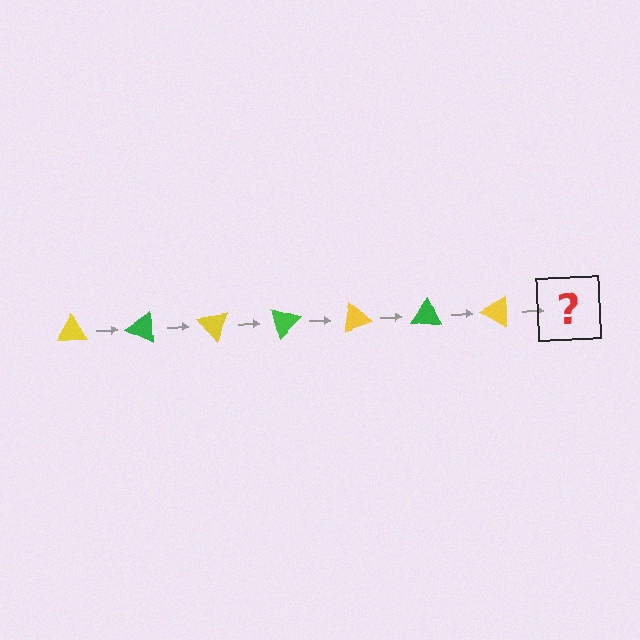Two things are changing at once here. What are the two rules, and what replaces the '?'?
The two rules are that it rotates 25 degrees each step and the color cycles through yellow and green. The '?' should be a green triangle, rotated 175 degrees from the start.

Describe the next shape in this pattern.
It should be a green triangle, rotated 175 degrees from the start.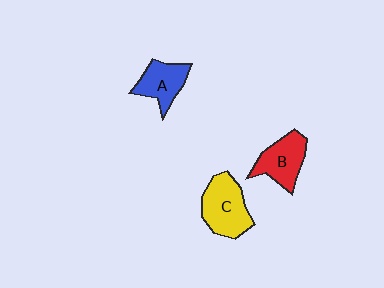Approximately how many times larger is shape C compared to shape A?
Approximately 1.4 times.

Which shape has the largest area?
Shape C (yellow).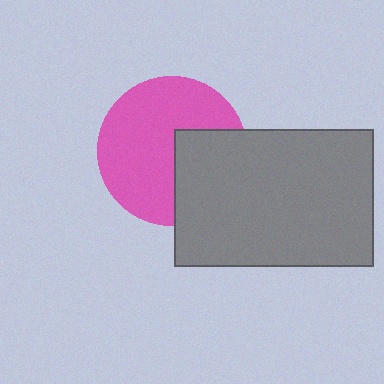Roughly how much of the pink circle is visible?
Most of it is visible (roughly 67%).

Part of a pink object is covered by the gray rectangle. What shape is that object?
It is a circle.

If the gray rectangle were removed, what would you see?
You would see the complete pink circle.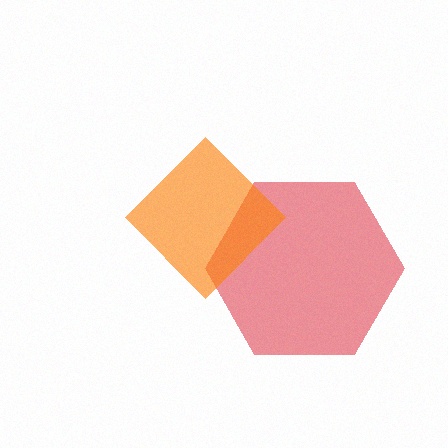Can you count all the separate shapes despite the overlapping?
Yes, there are 2 separate shapes.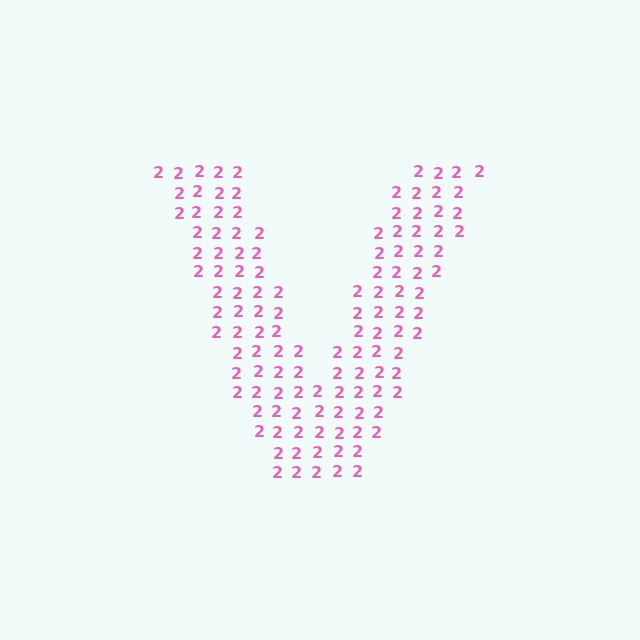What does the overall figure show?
The overall figure shows the letter V.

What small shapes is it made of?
It is made of small digit 2's.